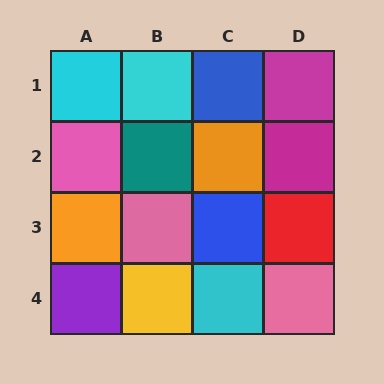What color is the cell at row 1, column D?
Magenta.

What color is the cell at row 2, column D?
Magenta.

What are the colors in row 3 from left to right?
Orange, pink, blue, red.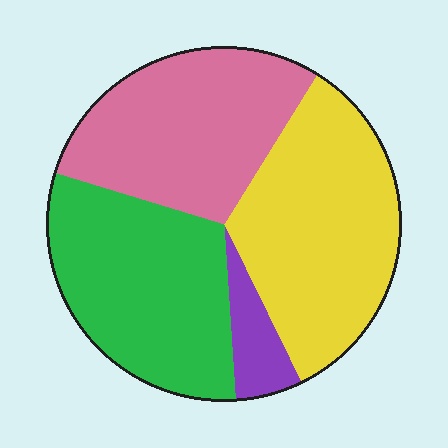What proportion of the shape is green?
Green takes up about one third (1/3) of the shape.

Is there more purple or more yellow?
Yellow.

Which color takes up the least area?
Purple, at roughly 5%.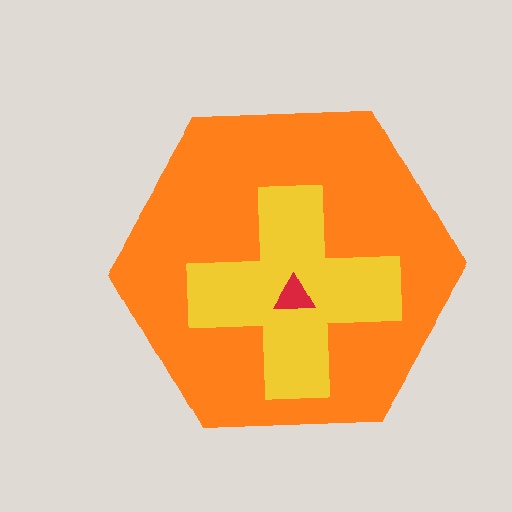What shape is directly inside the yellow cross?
The red triangle.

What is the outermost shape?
The orange hexagon.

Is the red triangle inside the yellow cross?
Yes.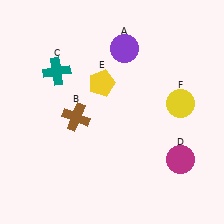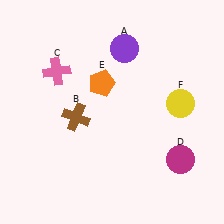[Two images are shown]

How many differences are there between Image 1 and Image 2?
There are 2 differences between the two images.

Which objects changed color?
C changed from teal to pink. E changed from yellow to orange.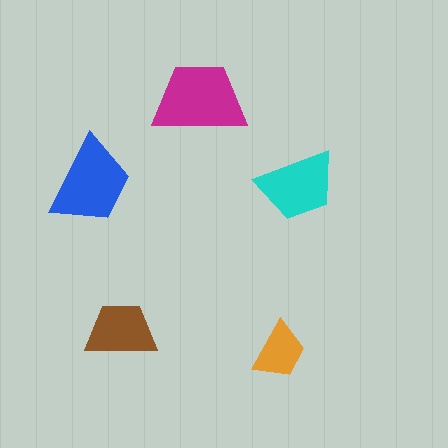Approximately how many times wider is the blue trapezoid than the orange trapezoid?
About 1.5 times wider.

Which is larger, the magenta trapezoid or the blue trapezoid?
The magenta one.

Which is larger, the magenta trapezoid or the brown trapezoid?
The magenta one.